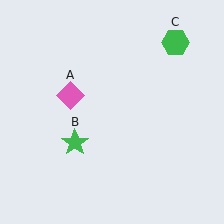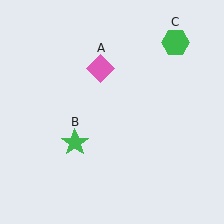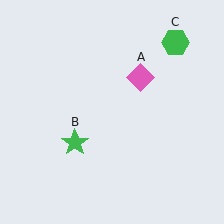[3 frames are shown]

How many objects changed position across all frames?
1 object changed position: pink diamond (object A).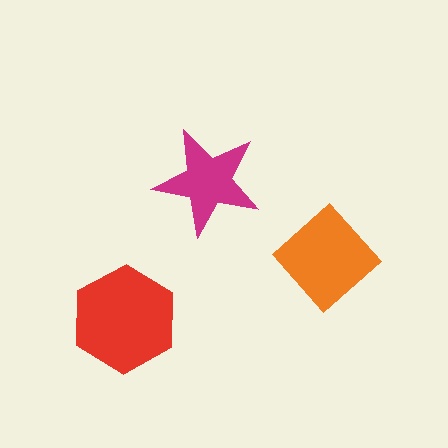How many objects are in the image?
There are 3 objects in the image.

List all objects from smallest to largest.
The magenta star, the orange diamond, the red hexagon.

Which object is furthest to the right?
The orange diamond is rightmost.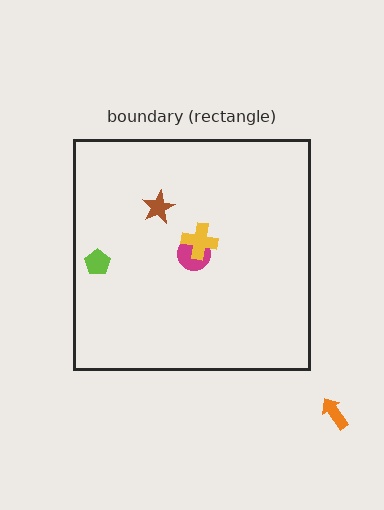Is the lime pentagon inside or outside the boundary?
Inside.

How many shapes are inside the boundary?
4 inside, 1 outside.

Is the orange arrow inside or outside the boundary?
Outside.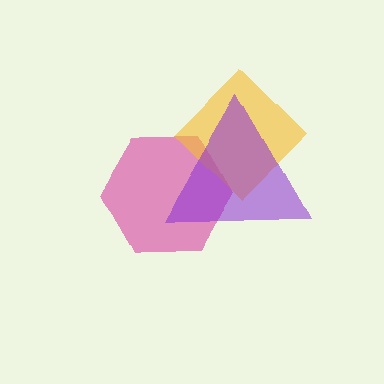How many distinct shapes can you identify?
There are 3 distinct shapes: a magenta hexagon, a yellow diamond, a purple triangle.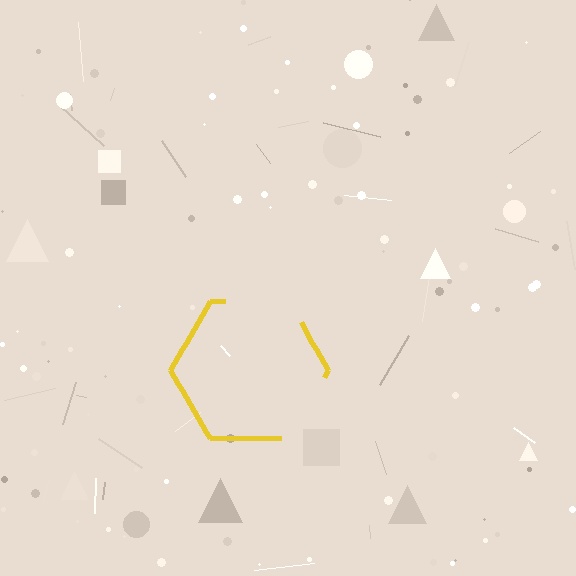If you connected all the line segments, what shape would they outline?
They would outline a hexagon.